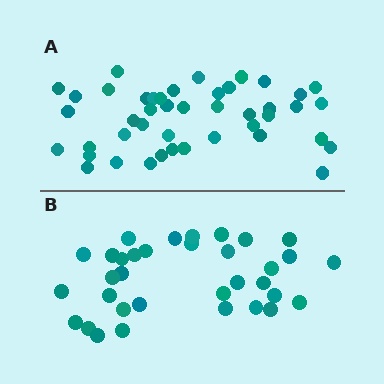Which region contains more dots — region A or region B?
Region A (the top region) has more dots.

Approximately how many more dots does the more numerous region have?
Region A has roughly 10 or so more dots than region B.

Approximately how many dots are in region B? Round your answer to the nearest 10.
About 30 dots. (The exact count is 34, which rounds to 30.)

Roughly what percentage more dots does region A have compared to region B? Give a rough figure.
About 30% more.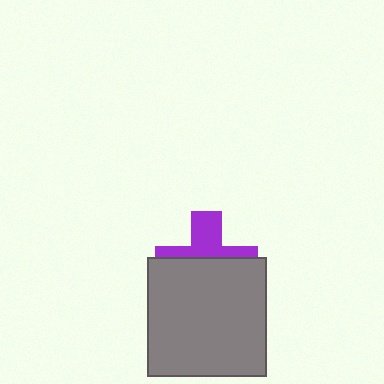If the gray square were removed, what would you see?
You would see the complete purple cross.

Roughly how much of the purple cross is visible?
A small part of it is visible (roughly 42%).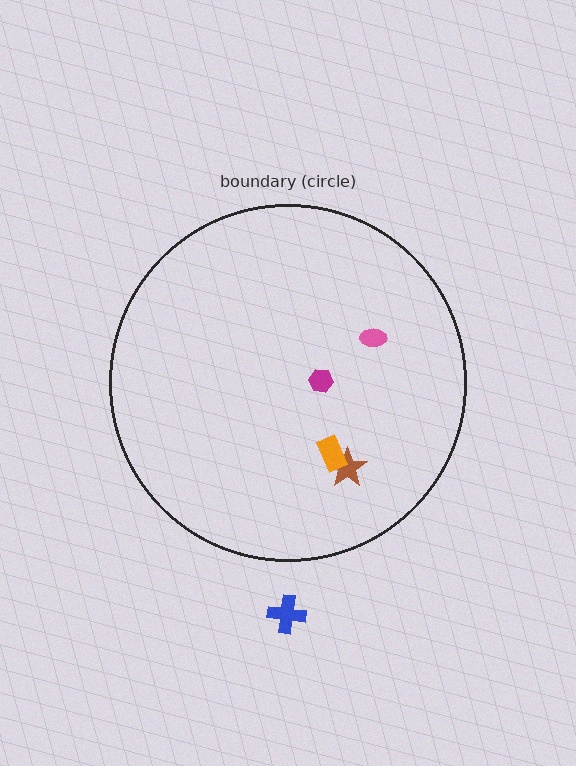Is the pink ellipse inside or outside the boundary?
Inside.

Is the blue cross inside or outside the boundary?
Outside.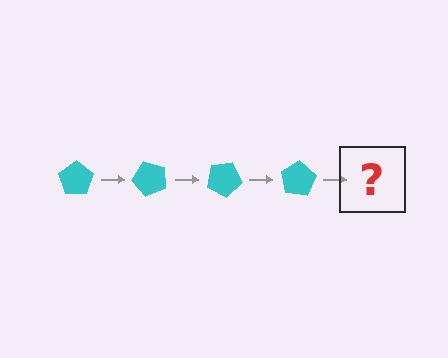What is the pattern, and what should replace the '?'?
The pattern is that the pentagon rotates 50 degrees each step. The '?' should be a cyan pentagon rotated 200 degrees.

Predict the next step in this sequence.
The next step is a cyan pentagon rotated 200 degrees.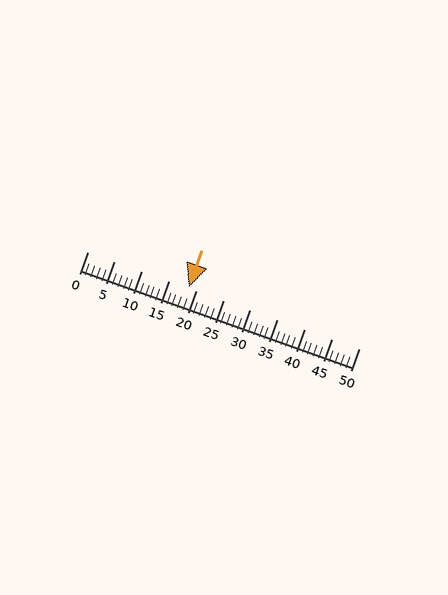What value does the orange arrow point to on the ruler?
The orange arrow points to approximately 19.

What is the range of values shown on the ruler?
The ruler shows values from 0 to 50.